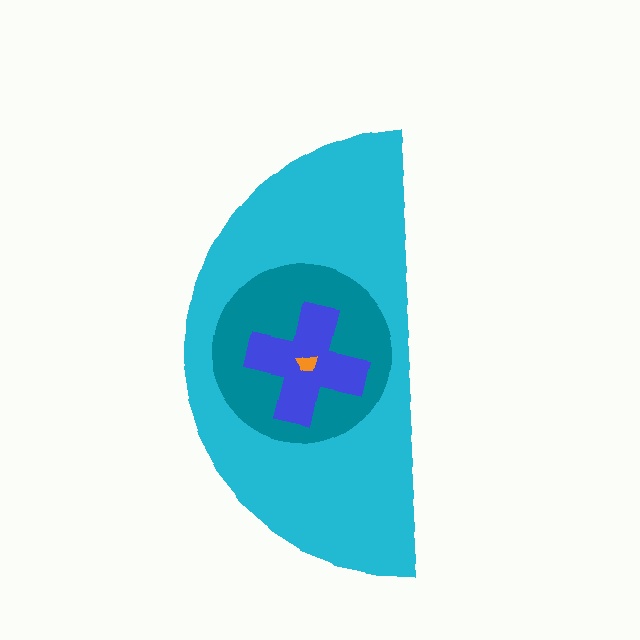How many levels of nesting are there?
4.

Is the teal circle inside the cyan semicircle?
Yes.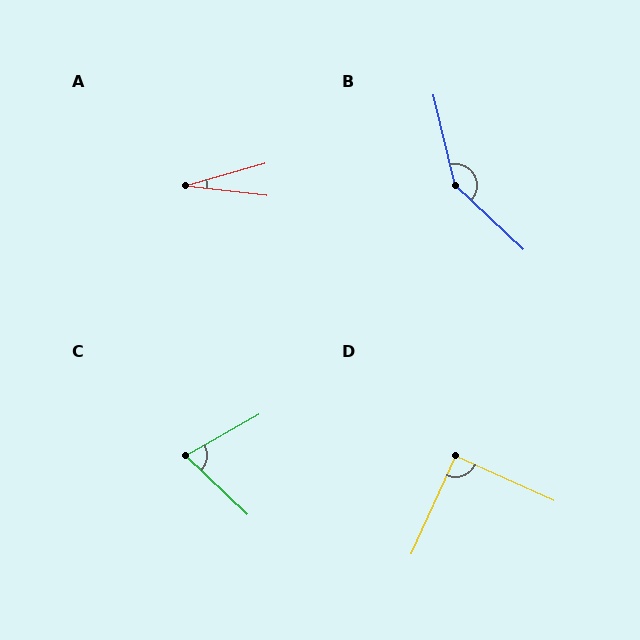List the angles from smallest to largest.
A (23°), C (73°), D (90°), B (147°).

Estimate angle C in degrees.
Approximately 73 degrees.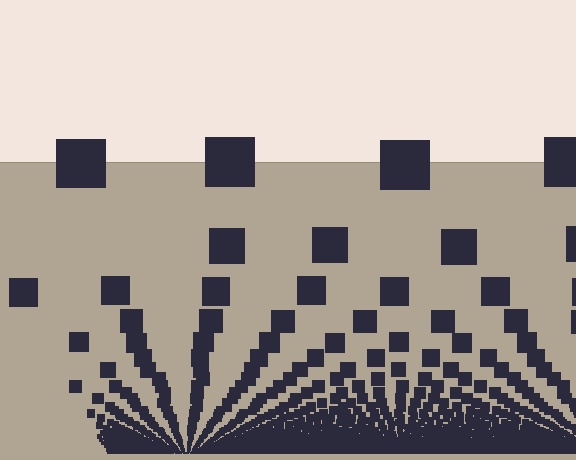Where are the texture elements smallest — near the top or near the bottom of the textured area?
Near the bottom.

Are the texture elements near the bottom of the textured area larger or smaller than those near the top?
Smaller. The gradient is inverted — elements near the bottom are smaller and denser.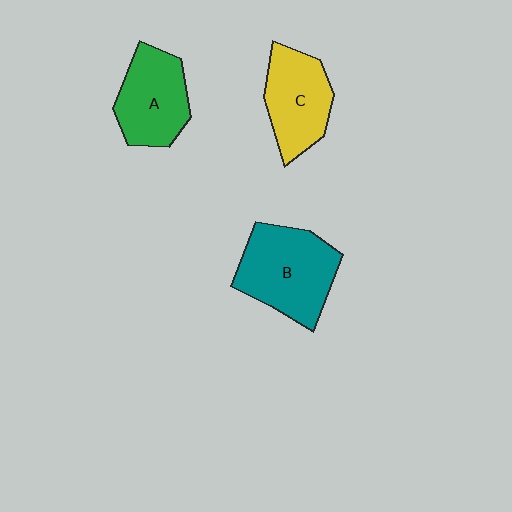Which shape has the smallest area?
Shape C (yellow).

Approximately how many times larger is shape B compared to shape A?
Approximately 1.3 times.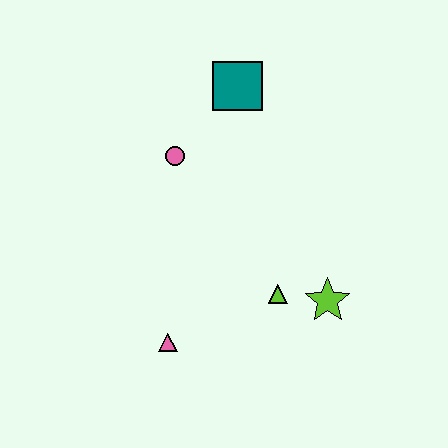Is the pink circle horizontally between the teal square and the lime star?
No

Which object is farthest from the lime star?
The teal square is farthest from the lime star.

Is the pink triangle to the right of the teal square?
No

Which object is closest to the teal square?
The pink circle is closest to the teal square.